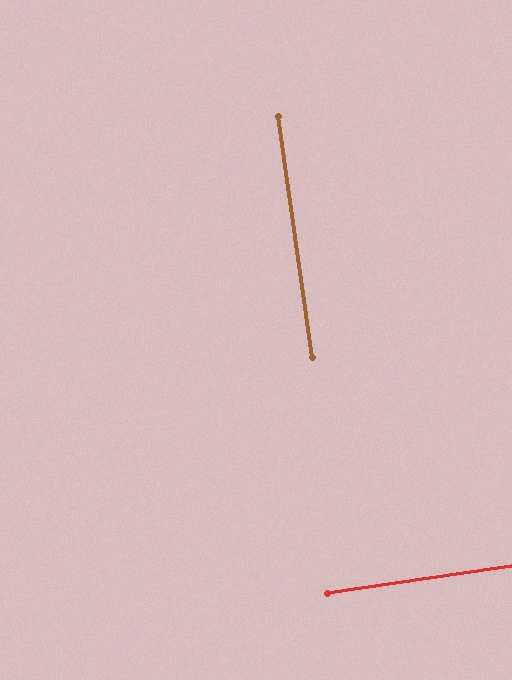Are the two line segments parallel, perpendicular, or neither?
Perpendicular — they meet at approximately 89°.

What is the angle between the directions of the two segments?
Approximately 89 degrees.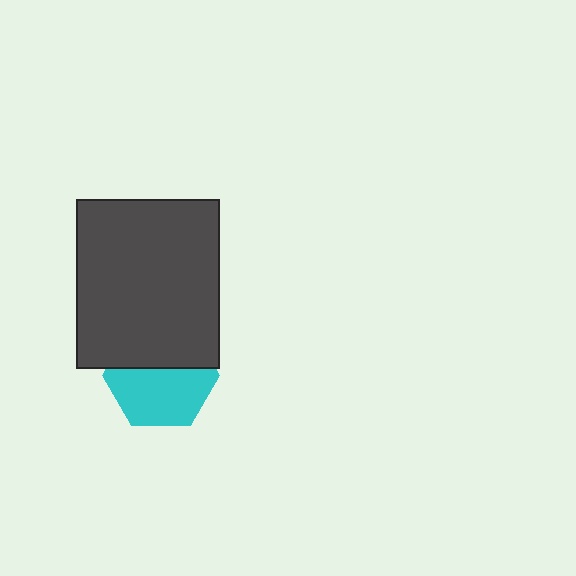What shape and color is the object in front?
The object in front is a dark gray rectangle.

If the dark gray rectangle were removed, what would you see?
You would see the complete cyan hexagon.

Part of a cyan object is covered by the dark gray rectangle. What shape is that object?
It is a hexagon.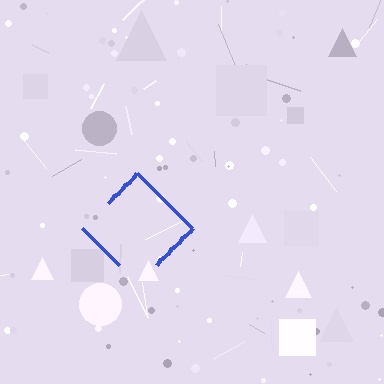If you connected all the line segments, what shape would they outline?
They would outline a diamond.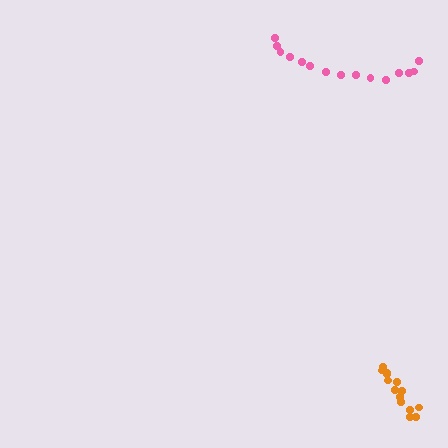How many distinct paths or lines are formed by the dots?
There are 2 distinct paths.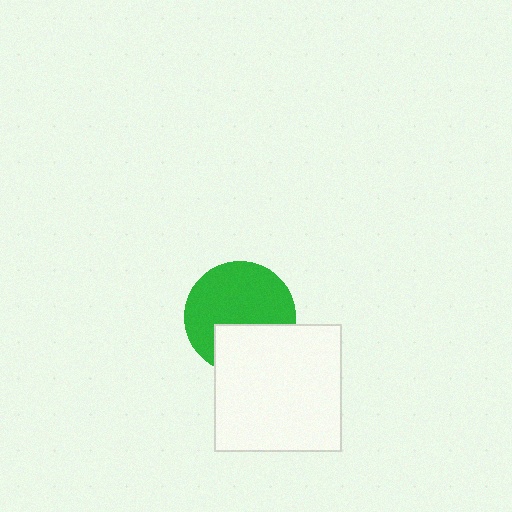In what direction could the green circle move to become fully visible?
The green circle could move up. That would shift it out from behind the white square entirely.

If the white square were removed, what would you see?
You would see the complete green circle.